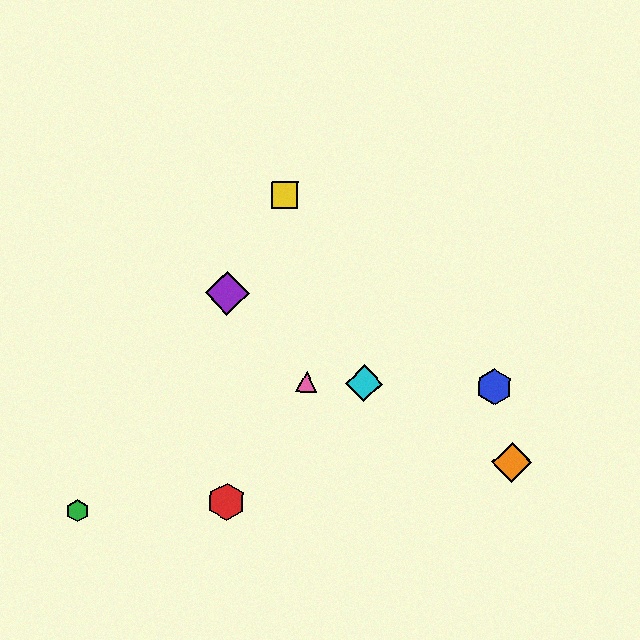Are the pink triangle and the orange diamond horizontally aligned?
No, the pink triangle is at y≈382 and the orange diamond is at y≈463.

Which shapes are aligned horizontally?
The blue hexagon, the cyan diamond, the pink triangle are aligned horizontally.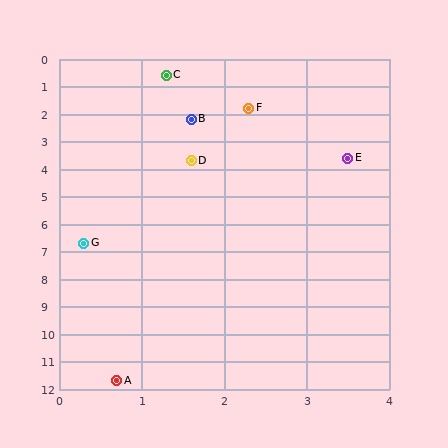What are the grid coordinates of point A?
Point A is at approximately (0.7, 11.7).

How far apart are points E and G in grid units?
Points E and G are about 4.5 grid units apart.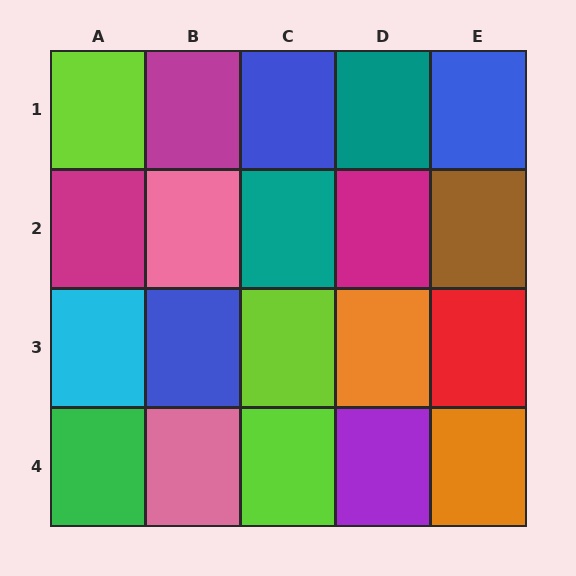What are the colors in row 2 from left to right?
Magenta, pink, teal, magenta, brown.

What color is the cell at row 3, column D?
Orange.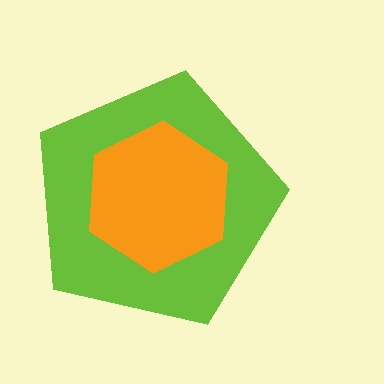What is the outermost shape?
The lime pentagon.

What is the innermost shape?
The orange hexagon.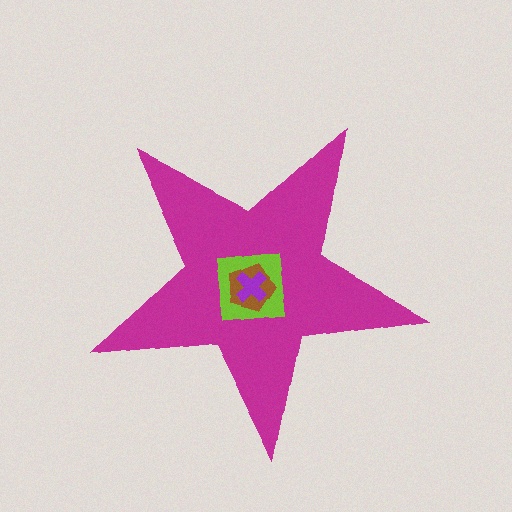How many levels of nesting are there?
4.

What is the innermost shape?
The purple cross.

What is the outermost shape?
The magenta star.